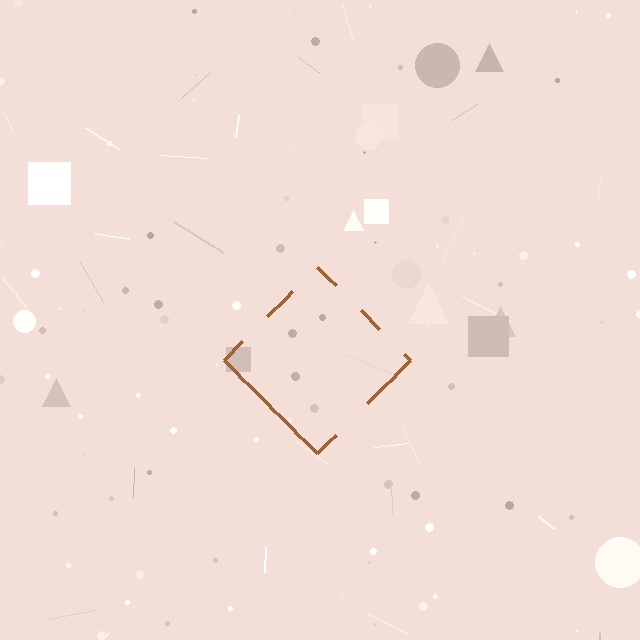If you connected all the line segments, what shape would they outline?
They would outline a diamond.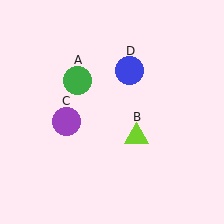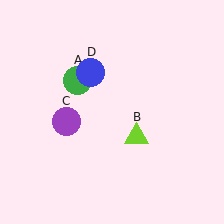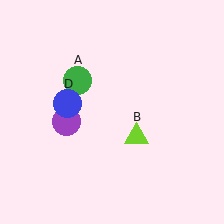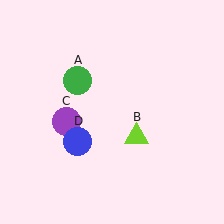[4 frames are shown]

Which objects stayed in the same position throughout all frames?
Green circle (object A) and lime triangle (object B) and purple circle (object C) remained stationary.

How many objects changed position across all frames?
1 object changed position: blue circle (object D).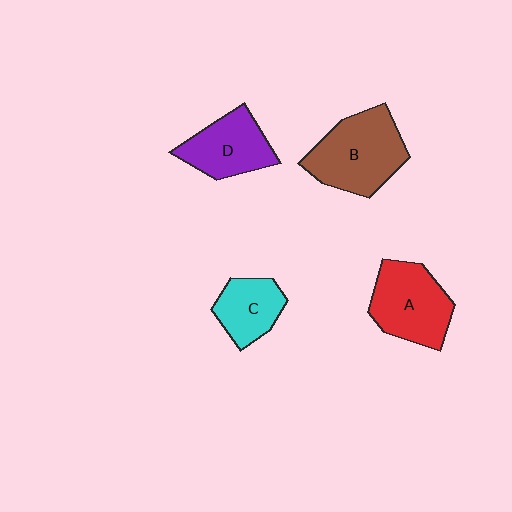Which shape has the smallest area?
Shape C (cyan).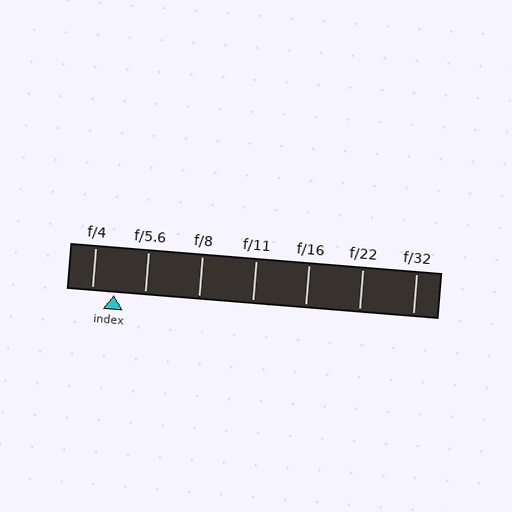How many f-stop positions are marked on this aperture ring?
There are 7 f-stop positions marked.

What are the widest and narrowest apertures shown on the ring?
The widest aperture shown is f/4 and the narrowest is f/32.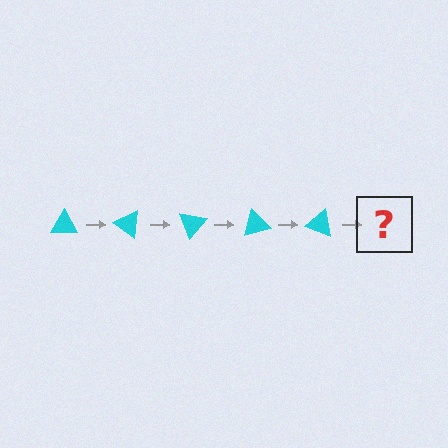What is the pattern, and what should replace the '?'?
The pattern is that the triangle rotates 35 degrees each step. The '?' should be a cyan triangle rotated 175 degrees.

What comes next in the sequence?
The next element should be a cyan triangle rotated 175 degrees.